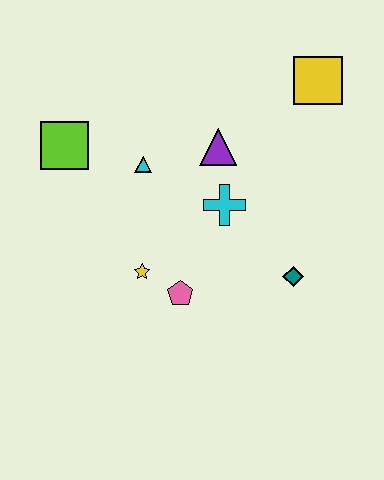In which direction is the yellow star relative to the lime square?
The yellow star is below the lime square.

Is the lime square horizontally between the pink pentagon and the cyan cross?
No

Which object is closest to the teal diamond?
The cyan cross is closest to the teal diamond.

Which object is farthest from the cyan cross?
The lime square is farthest from the cyan cross.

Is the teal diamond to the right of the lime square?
Yes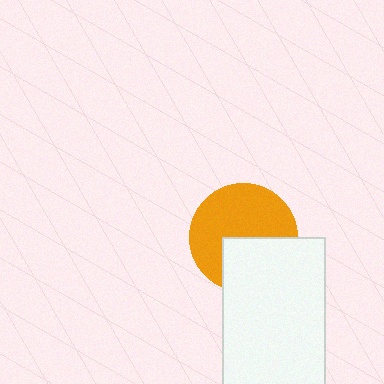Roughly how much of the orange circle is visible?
About half of it is visible (roughly 63%).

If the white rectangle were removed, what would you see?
You would see the complete orange circle.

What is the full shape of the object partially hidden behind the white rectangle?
The partially hidden object is an orange circle.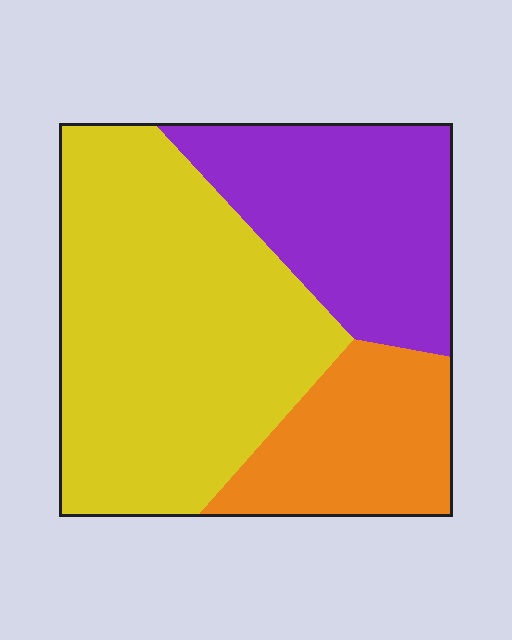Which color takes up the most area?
Yellow, at roughly 50%.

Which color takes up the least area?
Orange, at roughly 20%.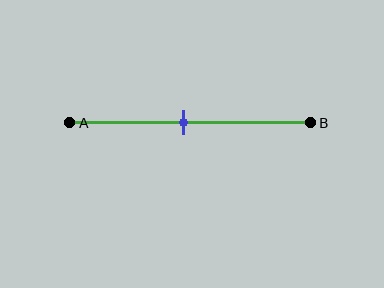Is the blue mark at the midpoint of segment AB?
Yes, the mark is approximately at the midpoint.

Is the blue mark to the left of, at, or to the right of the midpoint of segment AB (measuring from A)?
The blue mark is approximately at the midpoint of segment AB.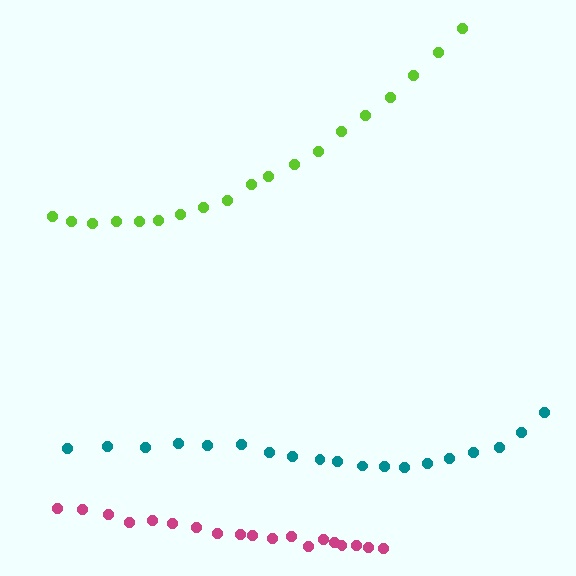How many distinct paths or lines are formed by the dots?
There are 3 distinct paths.